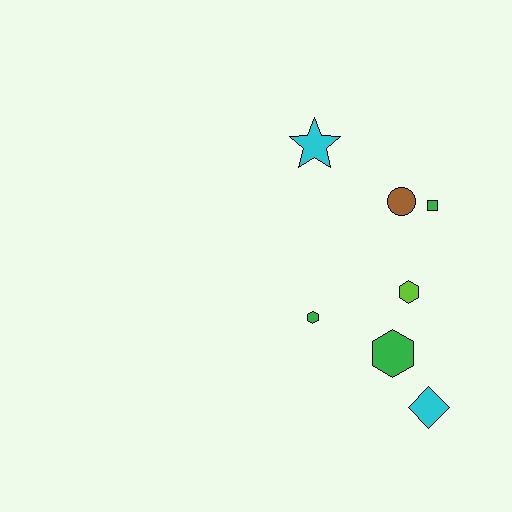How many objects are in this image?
There are 7 objects.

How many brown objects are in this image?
There is 1 brown object.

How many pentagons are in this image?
There are no pentagons.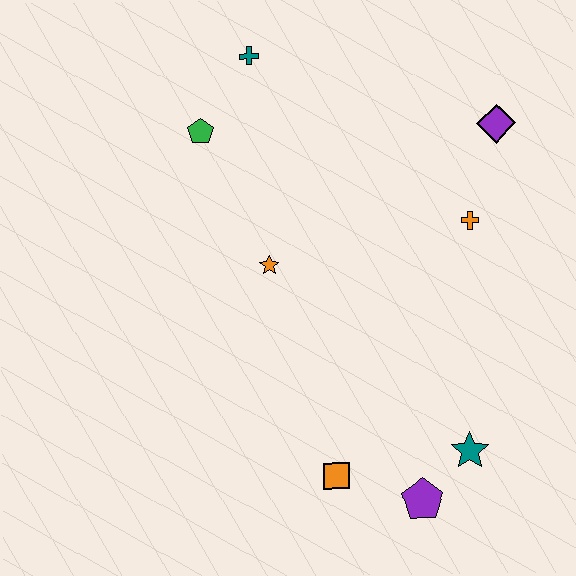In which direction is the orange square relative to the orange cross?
The orange square is below the orange cross.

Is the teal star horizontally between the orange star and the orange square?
No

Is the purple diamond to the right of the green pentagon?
Yes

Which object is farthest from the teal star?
The teal cross is farthest from the teal star.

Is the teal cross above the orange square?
Yes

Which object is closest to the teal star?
The purple pentagon is closest to the teal star.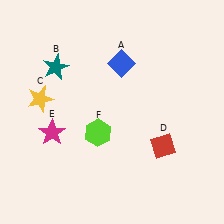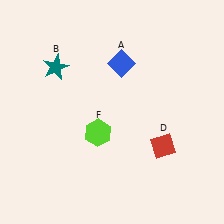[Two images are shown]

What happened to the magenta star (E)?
The magenta star (E) was removed in Image 2. It was in the bottom-left area of Image 1.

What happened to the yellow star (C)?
The yellow star (C) was removed in Image 2. It was in the top-left area of Image 1.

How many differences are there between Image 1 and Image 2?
There are 2 differences between the two images.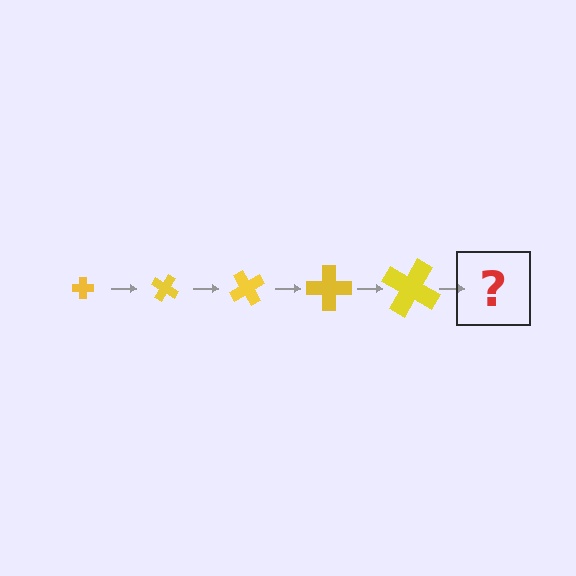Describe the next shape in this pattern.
It should be a cross, larger than the previous one and rotated 150 degrees from the start.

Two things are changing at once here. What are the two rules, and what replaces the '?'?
The two rules are that the cross grows larger each step and it rotates 30 degrees each step. The '?' should be a cross, larger than the previous one and rotated 150 degrees from the start.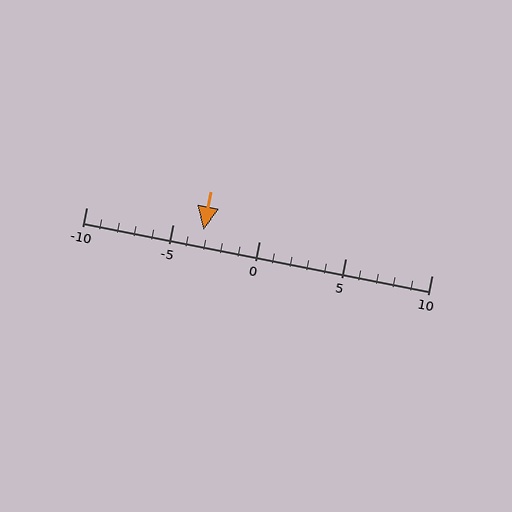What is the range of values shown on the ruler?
The ruler shows values from -10 to 10.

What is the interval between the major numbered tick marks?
The major tick marks are spaced 5 units apart.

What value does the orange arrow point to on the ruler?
The orange arrow points to approximately -3.